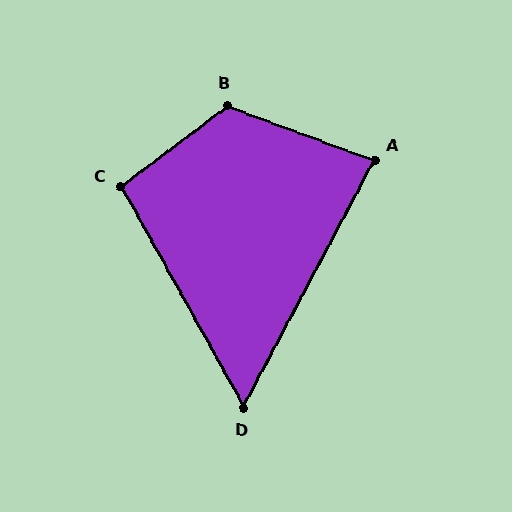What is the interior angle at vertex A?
Approximately 82 degrees (acute).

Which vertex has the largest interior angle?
B, at approximately 123 degrees.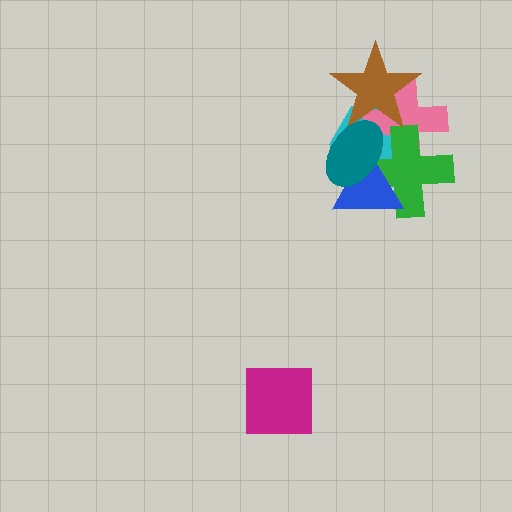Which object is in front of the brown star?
The teal ellipse is in front of the brown star.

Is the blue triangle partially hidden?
Yes, it is partially covered by another shape.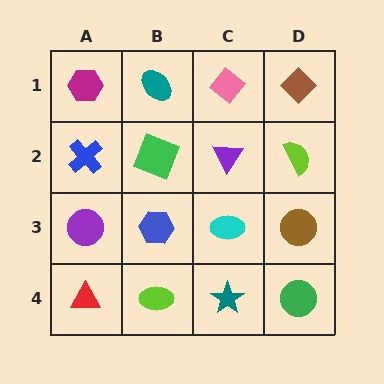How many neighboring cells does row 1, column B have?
3.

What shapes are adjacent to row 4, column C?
A cyan ellipse (row 3, column C), a lime ellipse (row 4, column B), a green circle (row 4, column D).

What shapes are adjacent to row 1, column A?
A blue cross (row 2, column A), a teal ellipse (row 1, column B).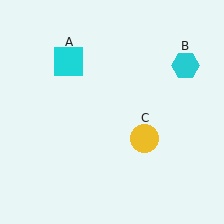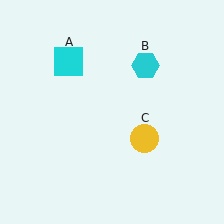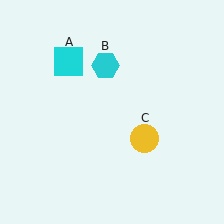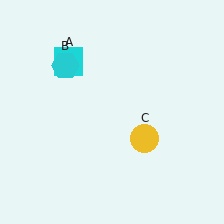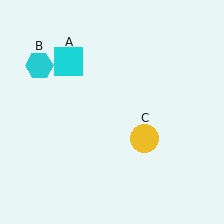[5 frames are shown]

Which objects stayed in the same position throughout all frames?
Cyan square (object A) and yellow circle (object C) remained stationary.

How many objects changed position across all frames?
1 object changed position: cyan hexagon (object B).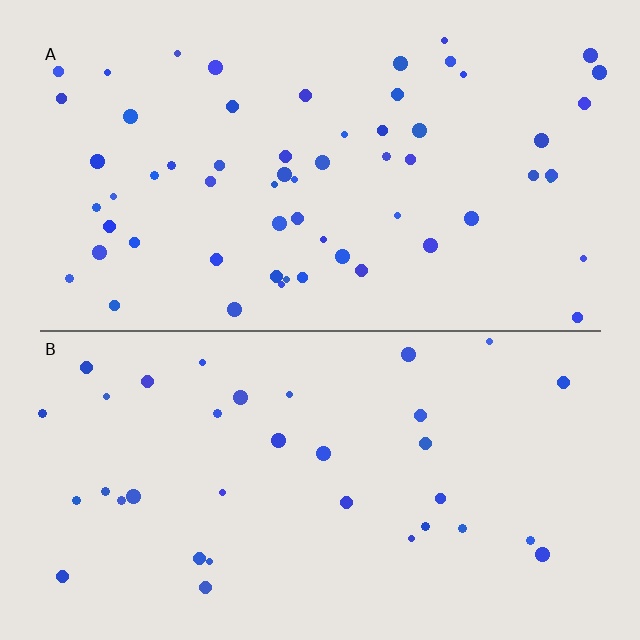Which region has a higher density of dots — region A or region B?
A (the top).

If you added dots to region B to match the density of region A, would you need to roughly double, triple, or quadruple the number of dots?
Approximately double.